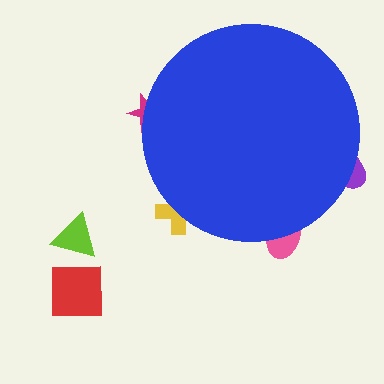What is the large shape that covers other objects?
A blue circle.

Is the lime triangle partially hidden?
No, the lime triangle is fully visible.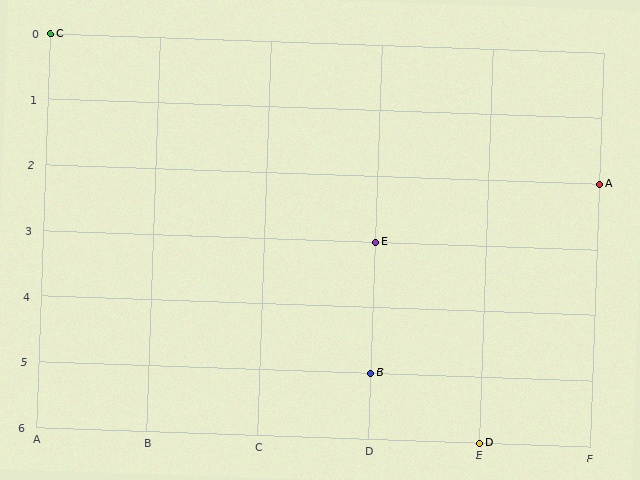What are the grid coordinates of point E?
Point E is at grid coordinates (D, 3).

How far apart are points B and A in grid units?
Points B and A are 2 columns and 3 rows apart (about 3.6 grid units diagonally).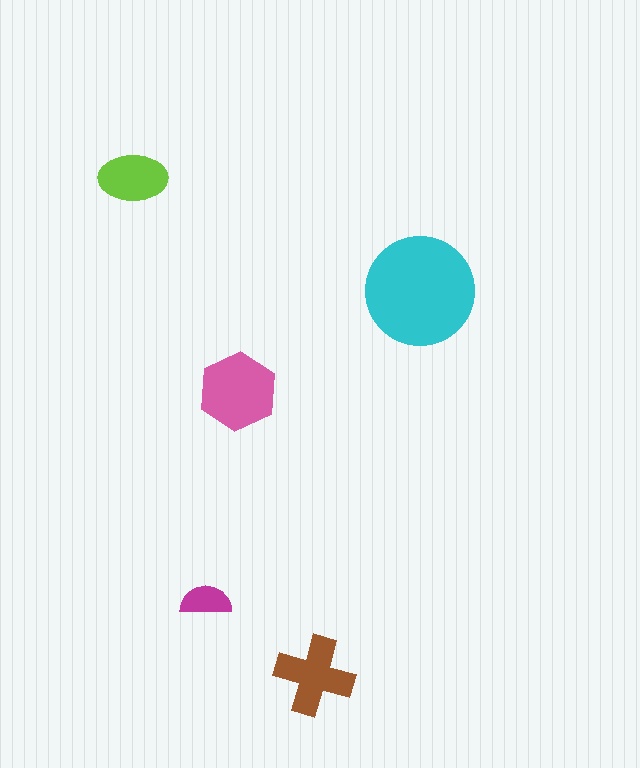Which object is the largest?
The cyan circle.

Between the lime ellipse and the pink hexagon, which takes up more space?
The pink hexagon.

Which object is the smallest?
The magenta semicircle.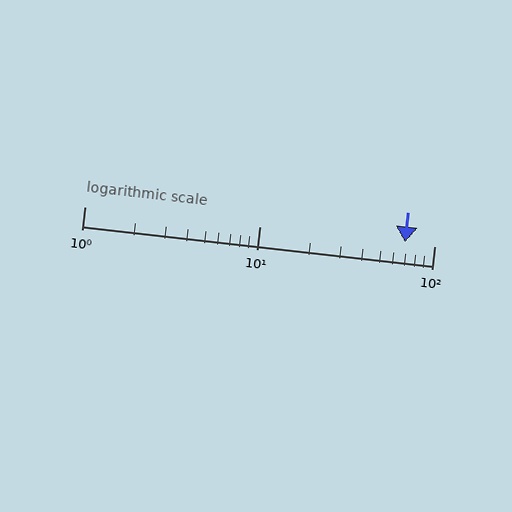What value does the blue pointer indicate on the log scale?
The pointer indicates approximately 68.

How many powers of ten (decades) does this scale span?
The scale spans 2 decades, from 1 to 100.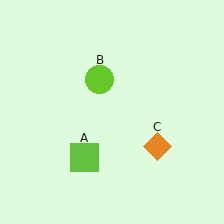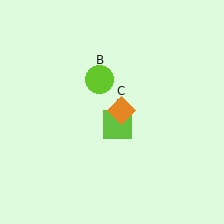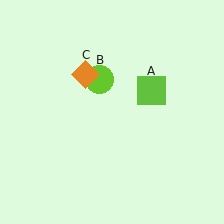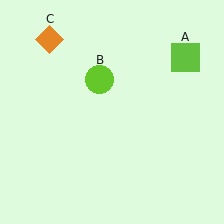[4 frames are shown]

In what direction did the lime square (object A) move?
The lime square (object A) moved up and to the right.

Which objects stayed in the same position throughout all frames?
Lime circle (object B) remained stationary.